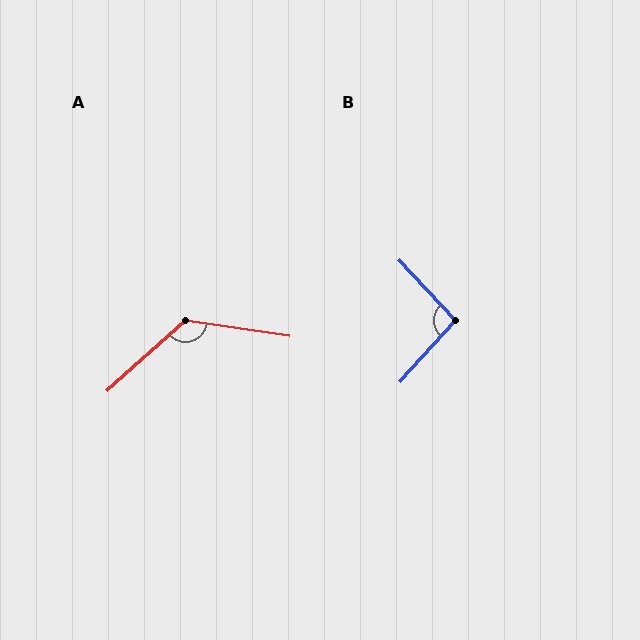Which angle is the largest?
A, at approximately 130 degrees.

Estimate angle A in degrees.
Approximately 130 degrees.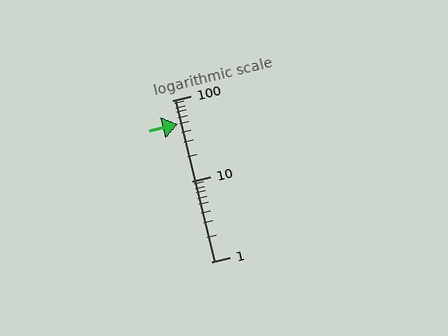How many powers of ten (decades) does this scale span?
The scale spans 2 decades, from 1 to 100.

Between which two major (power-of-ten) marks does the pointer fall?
The pointer is between 10 and 100.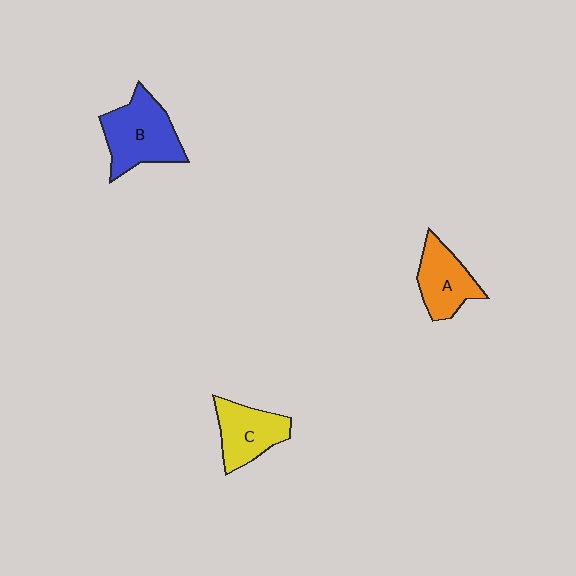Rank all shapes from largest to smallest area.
From largest to smallest: B (blue), C (yellow), A (orange).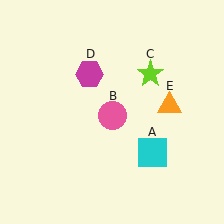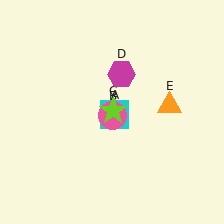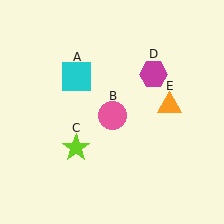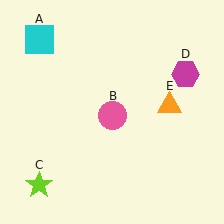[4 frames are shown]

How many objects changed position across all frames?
3 objects changed position: cyan square (object A), lime star (object C), magenta hexagon (object D).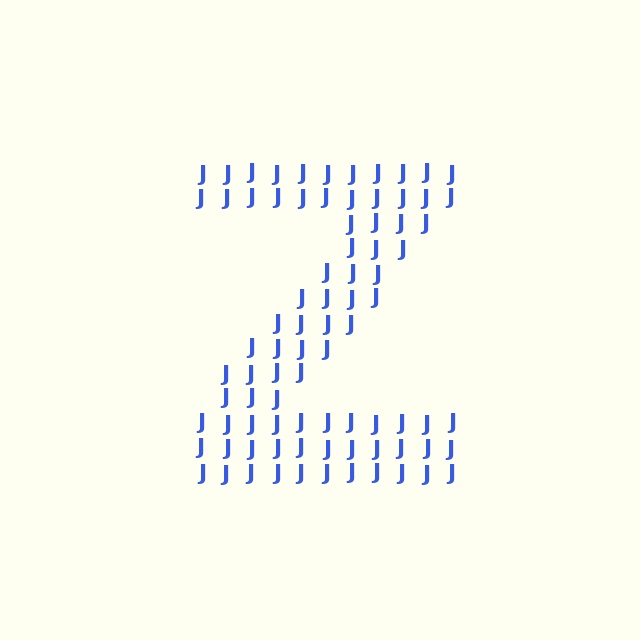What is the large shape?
The large shape is the letter Z.